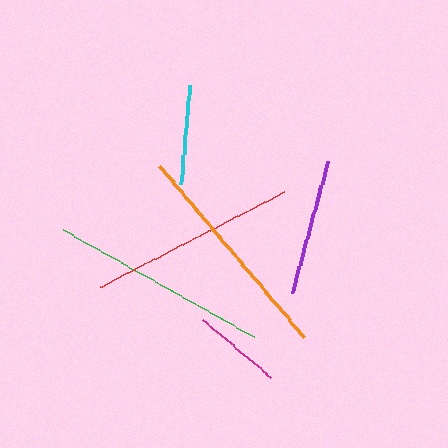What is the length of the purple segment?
The purple segment is approximately 137 pixels long.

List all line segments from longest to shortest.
From longest to shortest: orange, green, red, purple, cyan, magenta.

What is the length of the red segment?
The red segment is approximately 208 pixels long.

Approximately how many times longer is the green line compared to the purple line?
The green line is approximately 1.6 times the length of the purple line.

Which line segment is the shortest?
The magenta line is the shortest at approximately 88 pixels.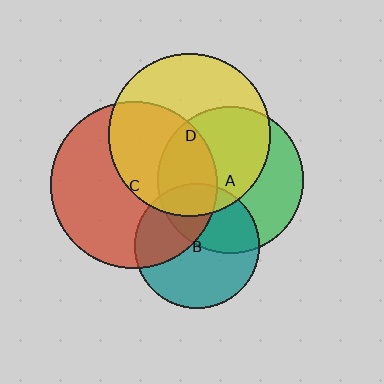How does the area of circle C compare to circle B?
Approximately 1.8 times.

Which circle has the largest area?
Circle C (red).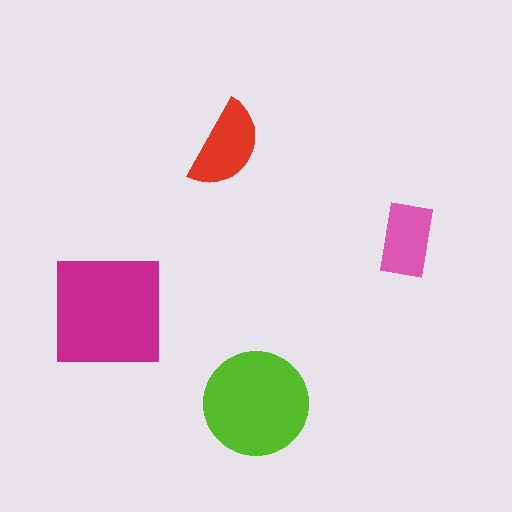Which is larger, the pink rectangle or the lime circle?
The lime circle.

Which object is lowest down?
The lime circle is bottommost.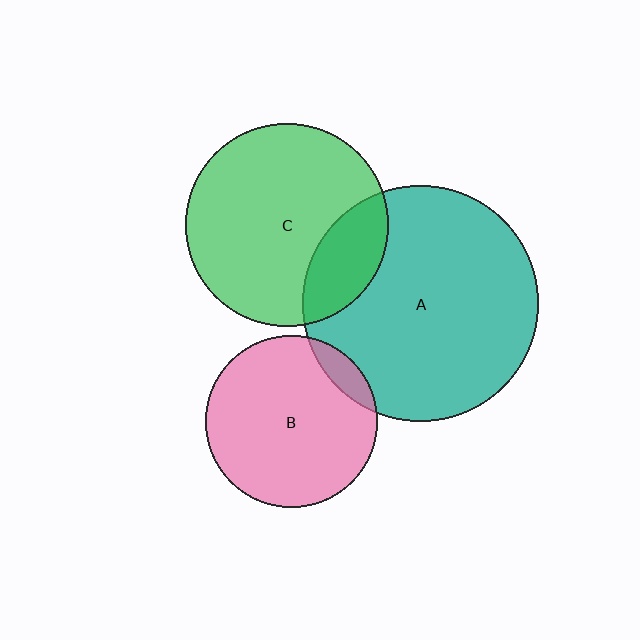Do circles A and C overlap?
Yes.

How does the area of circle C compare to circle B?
Approximately 1.4 times.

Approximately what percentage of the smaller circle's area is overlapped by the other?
Approximately 20%.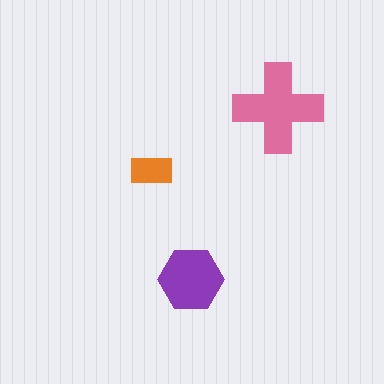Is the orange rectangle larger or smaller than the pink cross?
Smaller.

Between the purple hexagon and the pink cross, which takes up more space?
The pink cross.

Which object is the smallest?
The orange rectangle.